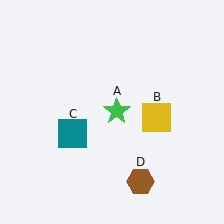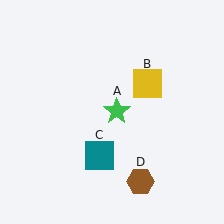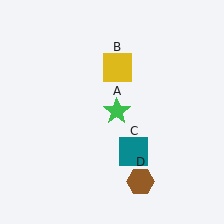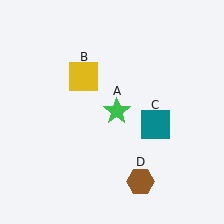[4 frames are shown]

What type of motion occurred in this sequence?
The yellow square (object B), teal square (object C) rotated counterclockwise around the center of the scene.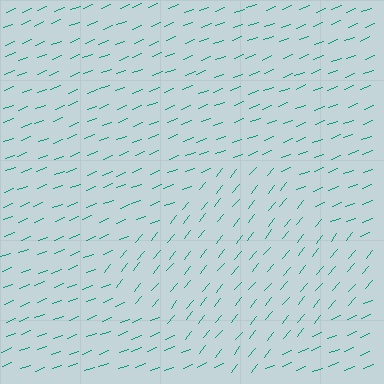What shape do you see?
I see a diamond.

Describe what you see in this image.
The image is filled with small teal line segments. A diamond region in the image has lines oriented differently from the surrounding lines, creating a visible texture boundary.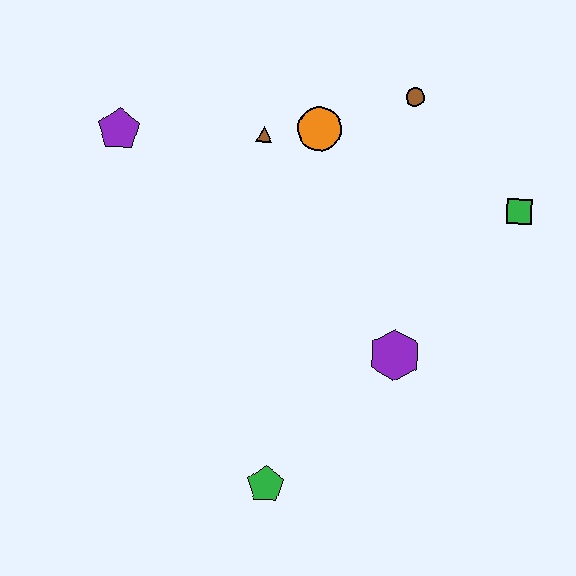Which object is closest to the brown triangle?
The orange circle is closest to the brown triangle.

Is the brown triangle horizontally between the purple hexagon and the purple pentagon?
Yes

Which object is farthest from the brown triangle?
The green pentagon is farthest from the brown triangle.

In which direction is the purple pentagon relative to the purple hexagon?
The purple pentagon is to the left of the purple hexagon.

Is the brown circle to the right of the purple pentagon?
Yes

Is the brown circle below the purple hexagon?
No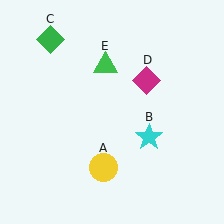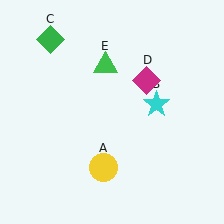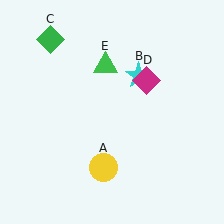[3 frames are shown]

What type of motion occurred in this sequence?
The cyan star (object B) rotated counterclockwise around the center of the scene.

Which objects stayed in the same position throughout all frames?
Yellow circle (object A) and green diamond (object C) and magenta diamond (object D) and green triangle (object E) remained stationary.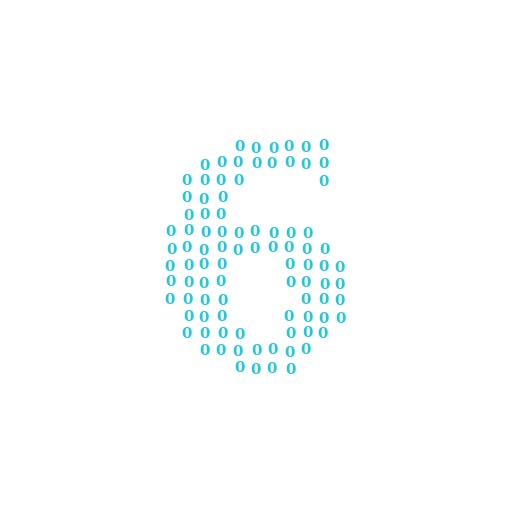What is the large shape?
The large shape is the digit 6.